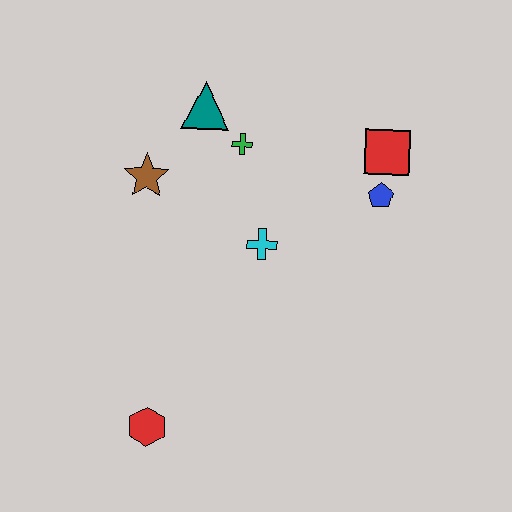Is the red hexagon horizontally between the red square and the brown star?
Yes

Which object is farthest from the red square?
The red hexagon is farthest from the red square.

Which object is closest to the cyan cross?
The green cross is closest to the cyan cross.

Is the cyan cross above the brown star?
No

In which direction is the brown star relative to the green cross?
The brown star is to the left of the green cross.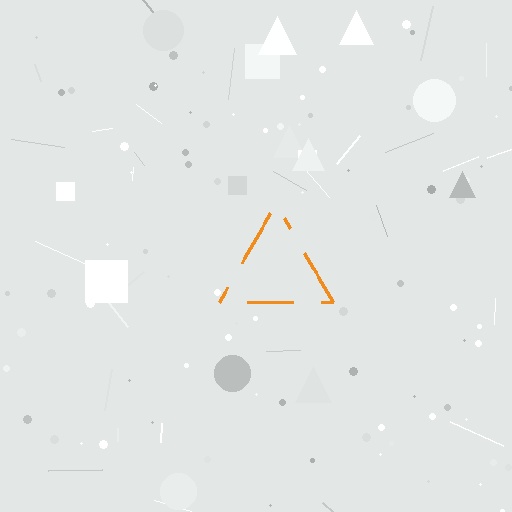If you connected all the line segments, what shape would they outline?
They would outline a triangle.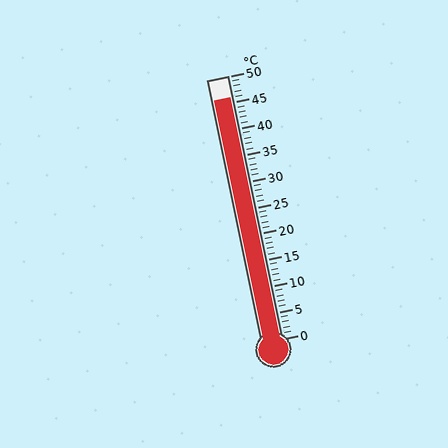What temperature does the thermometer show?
The thermometer shows approximately 46°C.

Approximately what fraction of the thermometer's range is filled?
The thermometer is filled to approximately 90% of its range.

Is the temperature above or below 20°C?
The temperature is above 20°C.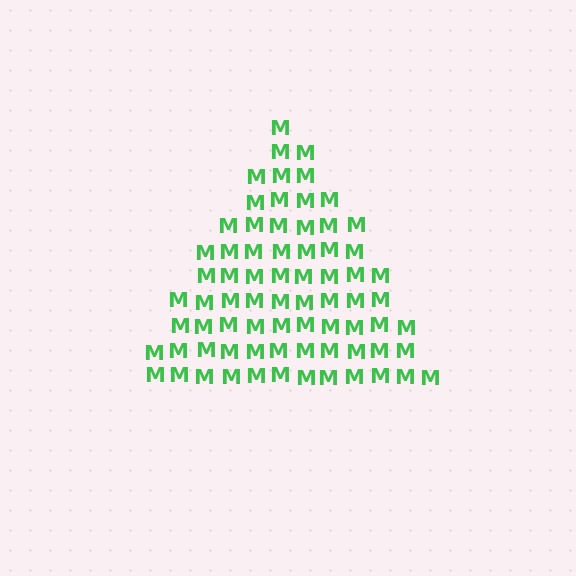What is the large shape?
The large shape is a triangle.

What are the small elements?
The small elements are letter M's.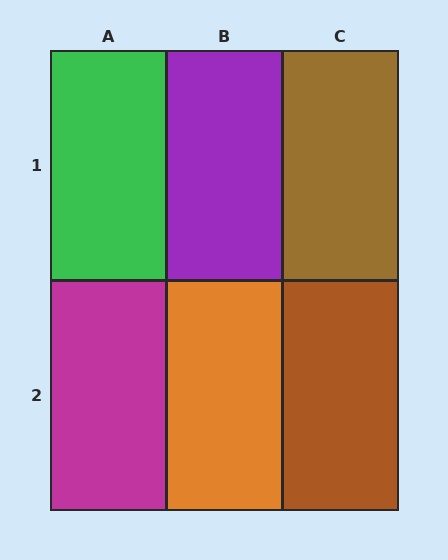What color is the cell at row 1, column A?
Green.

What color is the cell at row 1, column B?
Purple.